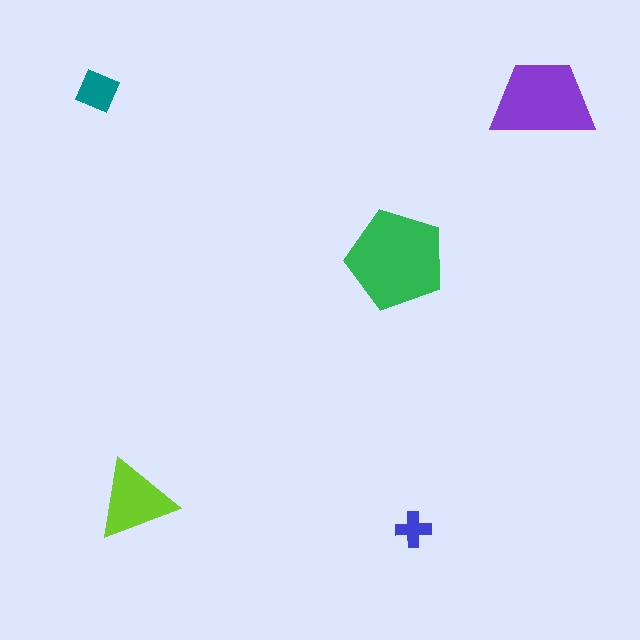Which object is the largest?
The green pentagon.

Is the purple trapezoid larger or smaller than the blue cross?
Larger.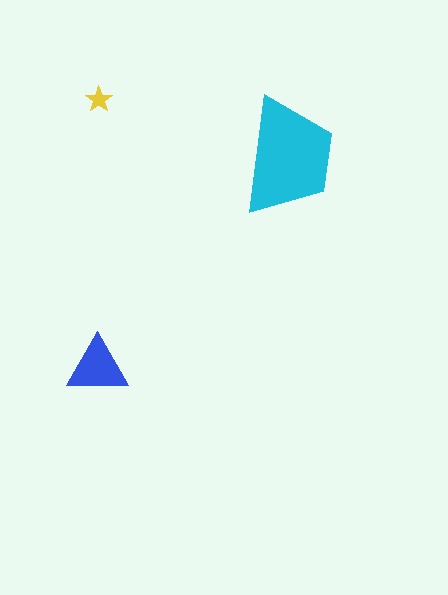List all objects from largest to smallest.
The cyan trapezoid, the blue triangle, the yellow star.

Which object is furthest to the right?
The cyan trapezoid is rightmost.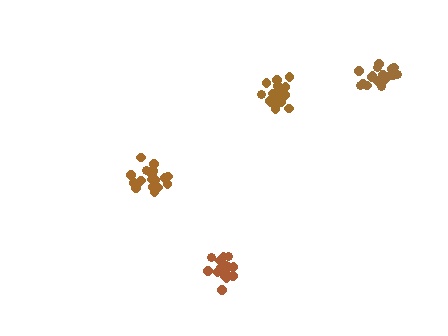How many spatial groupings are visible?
There are 4 spatial groupings.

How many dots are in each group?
Group 1: 19 dots, Group 2: 19 dots, Group 3: 21 dots, Group 4: 18 dots (77 total).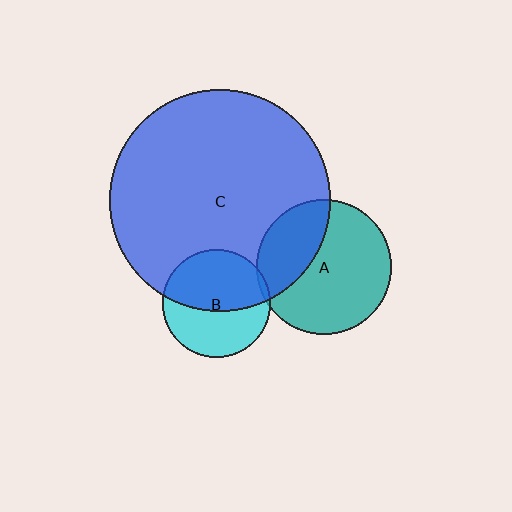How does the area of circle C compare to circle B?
Approximately 4.2 times.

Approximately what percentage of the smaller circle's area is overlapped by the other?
Approximately 30%.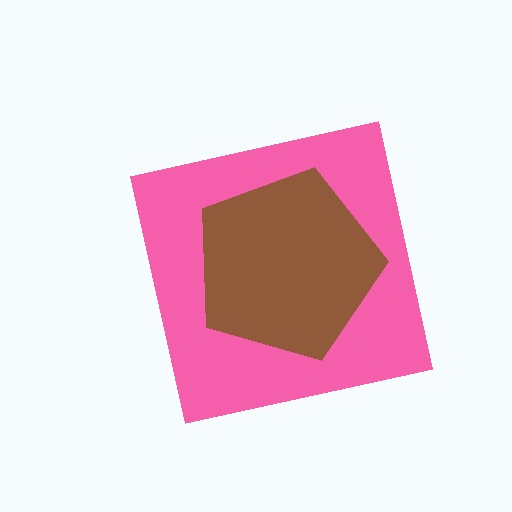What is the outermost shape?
The pink square.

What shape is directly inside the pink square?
The brown pentagon.